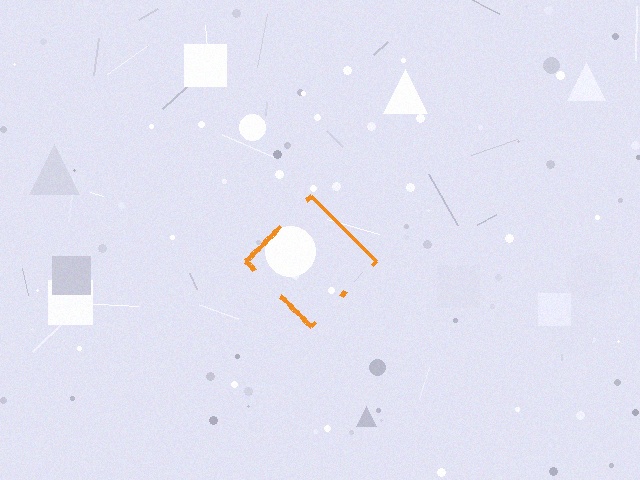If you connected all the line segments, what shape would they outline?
They would outline a diamond.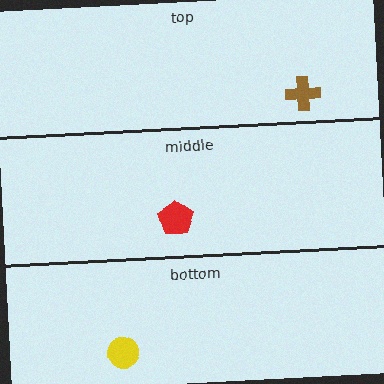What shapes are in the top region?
The brown cross.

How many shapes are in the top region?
1.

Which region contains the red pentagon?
The middle region.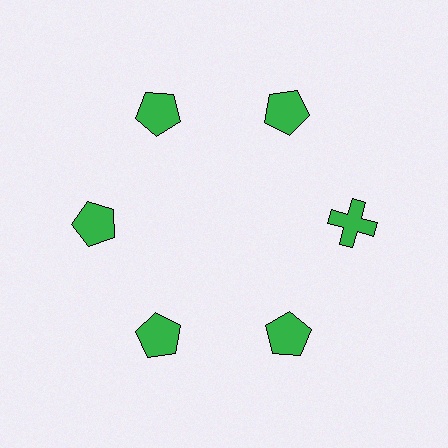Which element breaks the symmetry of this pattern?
The green cross at roughly the 3 o'clock position breaks the symmetry. All other shapes are green pentagons.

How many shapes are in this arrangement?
There are 6 shapes arranged in a ring pattern.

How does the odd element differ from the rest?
It has a different shape: cross instead of pentagon.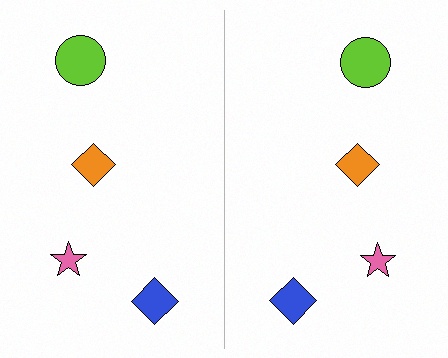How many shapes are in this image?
There are 8 shapes in this image.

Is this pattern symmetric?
Yes, this pattern has bilateral (reflection) symmetry.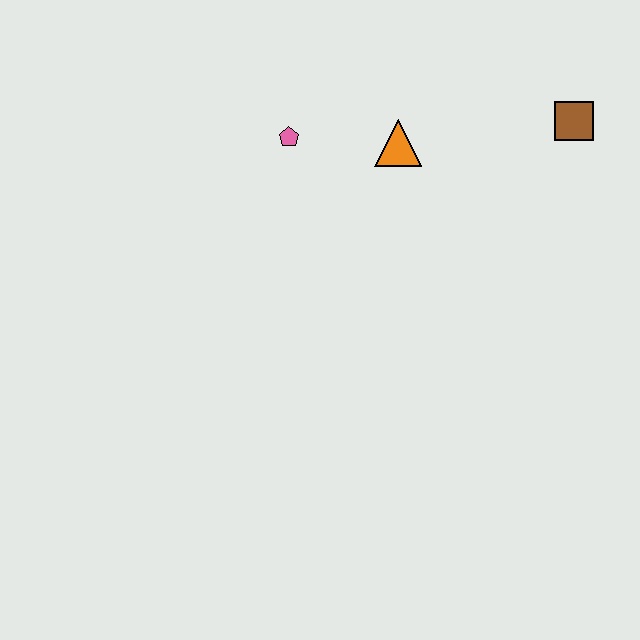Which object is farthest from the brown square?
The pink pentagon is farthest from the brown square.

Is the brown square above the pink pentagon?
Yes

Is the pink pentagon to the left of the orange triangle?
Yes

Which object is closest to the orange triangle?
The pink pentagon is closest to the orange triangle.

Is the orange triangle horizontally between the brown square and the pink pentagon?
Yes